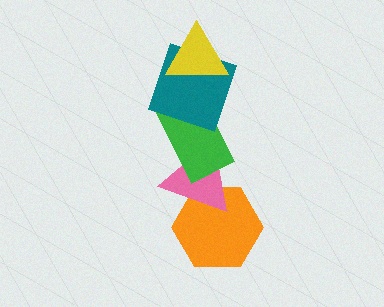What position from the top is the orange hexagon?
The orange hexagon is 5th from the top.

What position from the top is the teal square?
The teal square is 2nd from the top.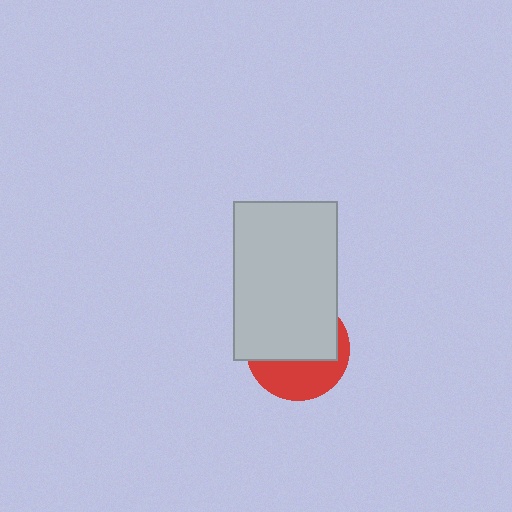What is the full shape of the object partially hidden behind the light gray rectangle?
The partially hidden object is a red circle.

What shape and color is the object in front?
The object in front is a light gray rectangle.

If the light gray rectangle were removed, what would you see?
You would see the complete red circle.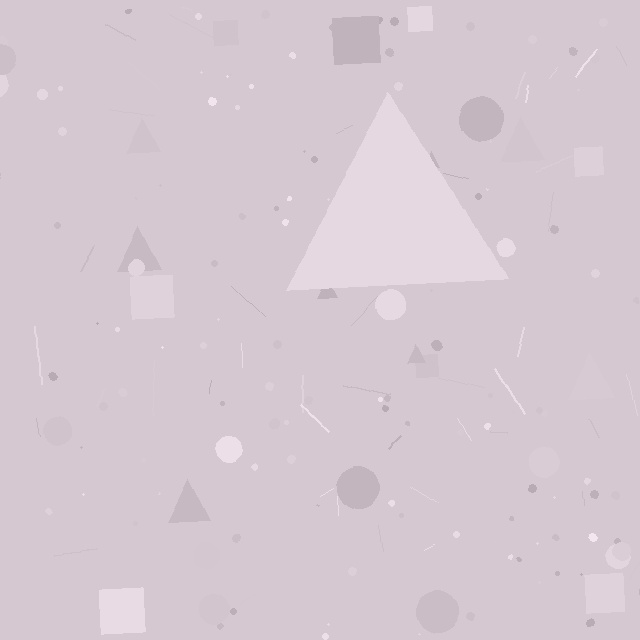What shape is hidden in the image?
A triangle is hidden in the image.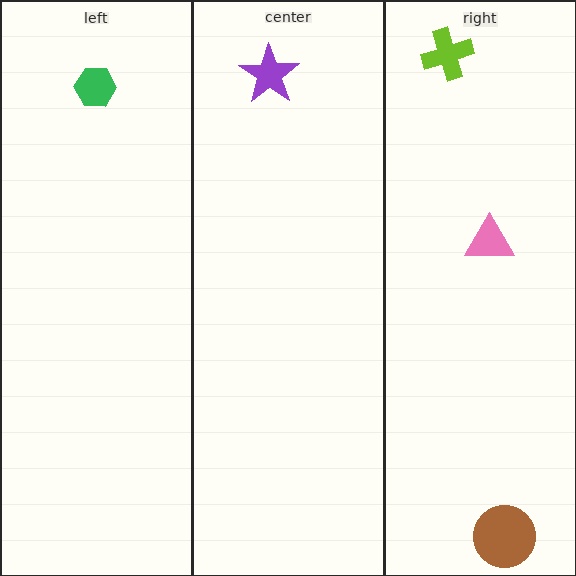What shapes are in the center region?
The purple star.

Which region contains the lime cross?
The right region.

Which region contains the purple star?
The center region.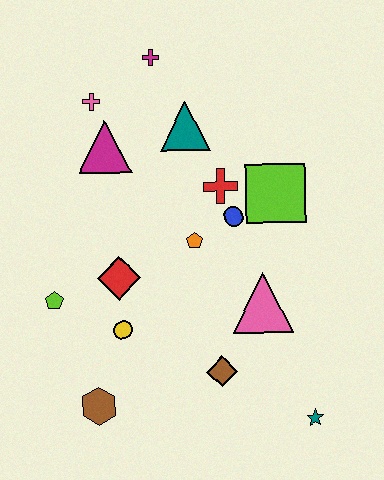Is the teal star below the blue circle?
Yes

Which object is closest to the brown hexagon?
The yellow circle is closest to the brown hexagon.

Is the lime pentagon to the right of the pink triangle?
No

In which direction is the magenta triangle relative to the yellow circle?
The magenta triangle is above the yellow circle.